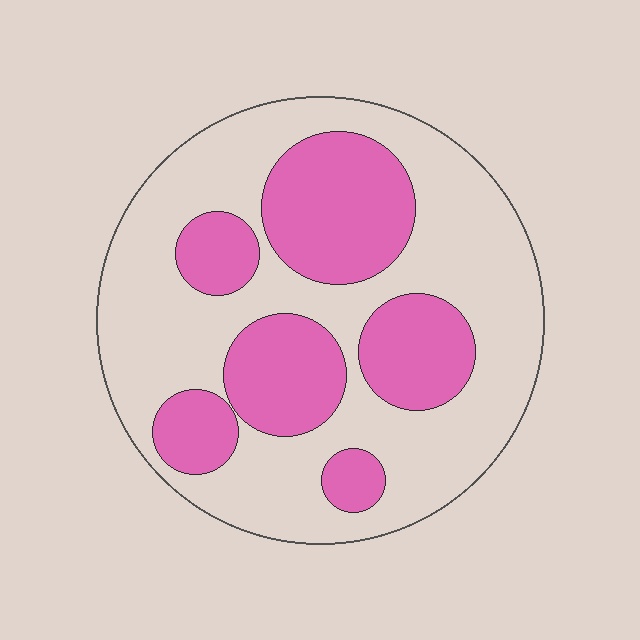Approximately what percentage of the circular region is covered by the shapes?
Approximately 35%.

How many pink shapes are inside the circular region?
6.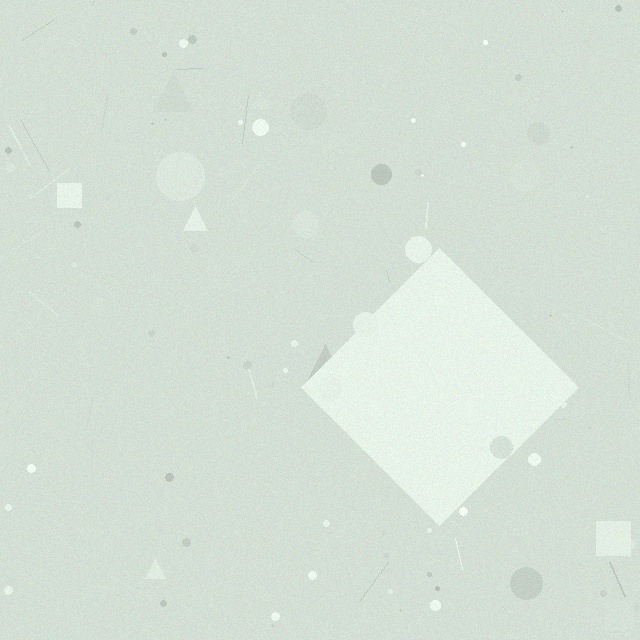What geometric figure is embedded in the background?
A diamond is embedded in the background.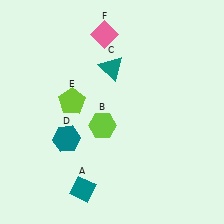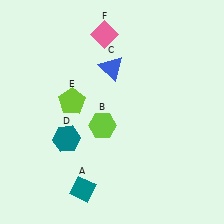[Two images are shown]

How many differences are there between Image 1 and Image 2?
There is 1 difference between the two images.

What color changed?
The triangle (C) changed from teal in Image 1 to blue in Image 2.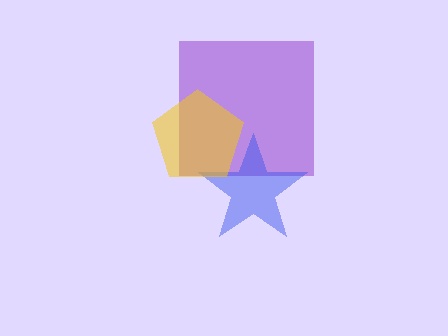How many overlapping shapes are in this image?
There are 3 overlapping shapes in the image.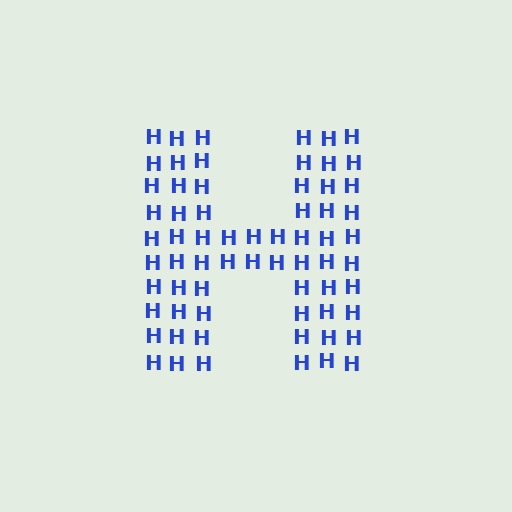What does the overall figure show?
The overall figure shows the letter H.